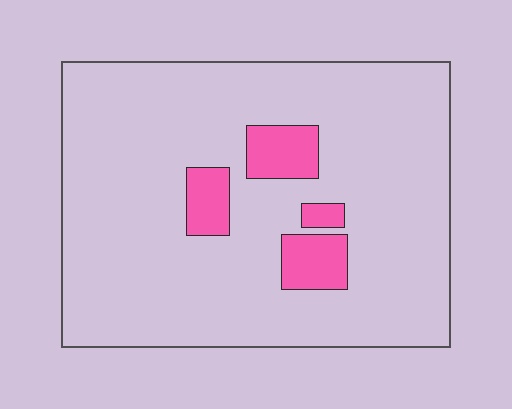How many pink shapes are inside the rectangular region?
4.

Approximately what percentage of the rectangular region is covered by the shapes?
Approximately 10%.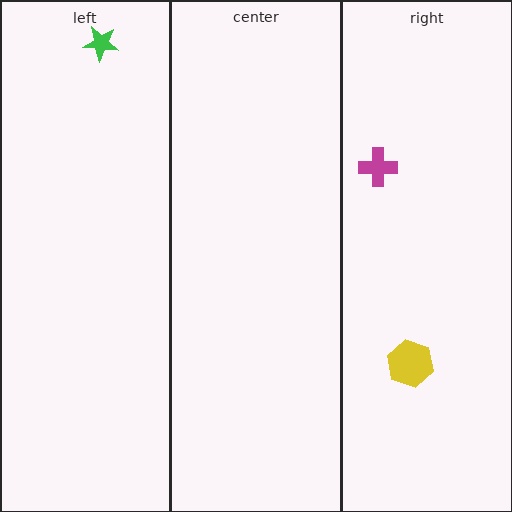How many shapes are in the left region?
1.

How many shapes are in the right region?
2.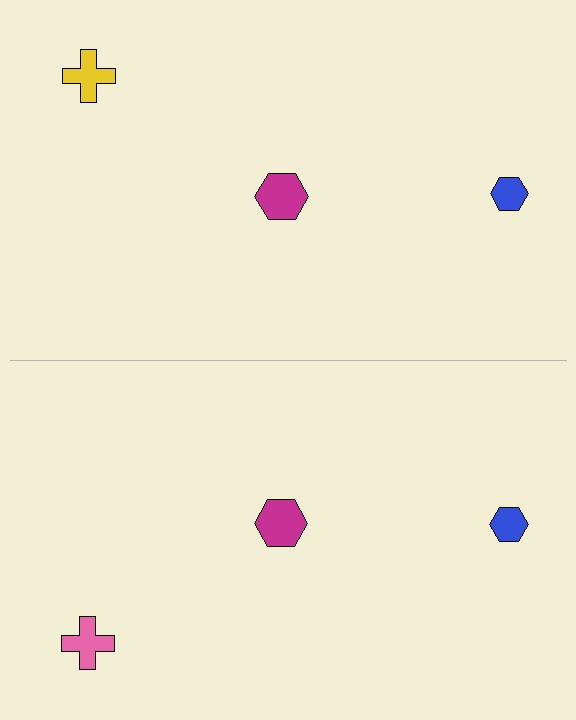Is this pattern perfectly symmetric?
No, the pattern is not perfectly symmetric. The pink cross on the bottom side breaks the symmetry — its mirror counterpart is yellow.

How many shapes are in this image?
There are 6 shapes in this image.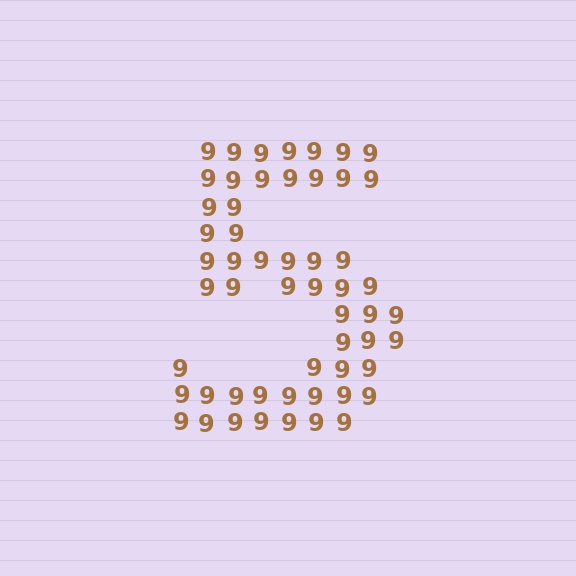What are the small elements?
The small elements are digit 9's.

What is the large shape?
The large shape is the digit 5.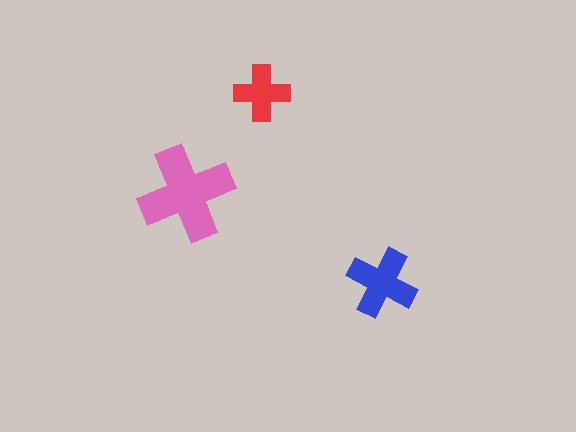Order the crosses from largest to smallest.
the pink one, the blue one, the red one.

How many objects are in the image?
There are 3 objects in the image.